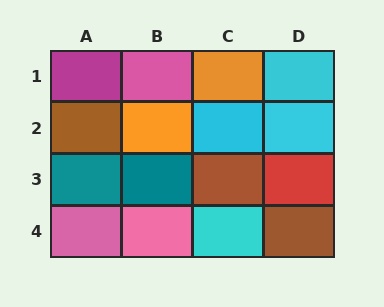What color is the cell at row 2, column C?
Cyan.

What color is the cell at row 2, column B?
Orange.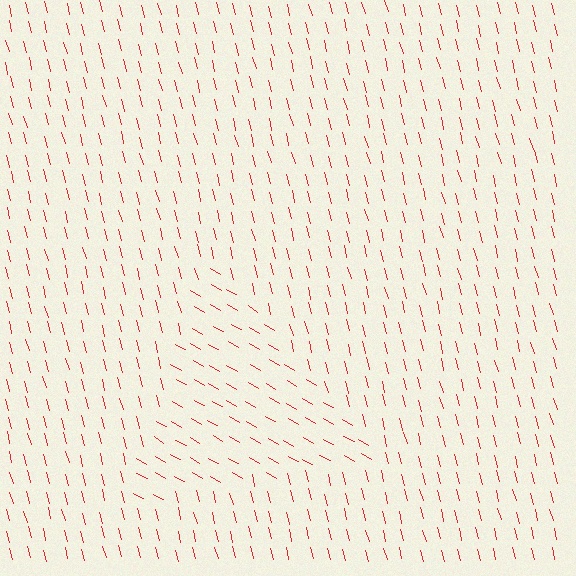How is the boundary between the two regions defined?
The boundary is defined purely by a change in line orientation (approximately 45 degrees difference). All lines are the same color and thickness.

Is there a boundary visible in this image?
Yes, there is a texture boundary formed by a change in line orientation.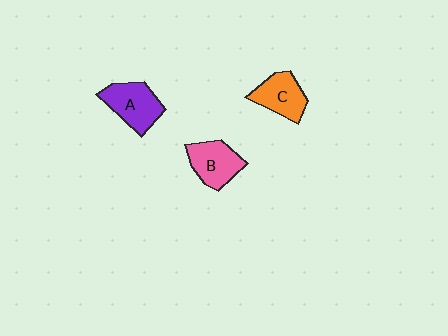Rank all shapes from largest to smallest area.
From largest to smallest: A (purple), B (pink), C (orange).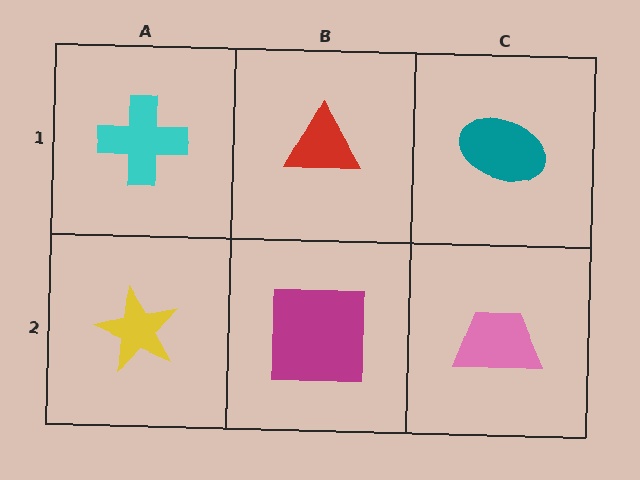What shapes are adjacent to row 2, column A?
A cyan cross (row 1, column A), a magenta square (row 2, column B).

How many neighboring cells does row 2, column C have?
2.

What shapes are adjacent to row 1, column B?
A magenta square (row 2, column B), a cyan cross (row 1, column A), a teal ellipse (row 1, column C).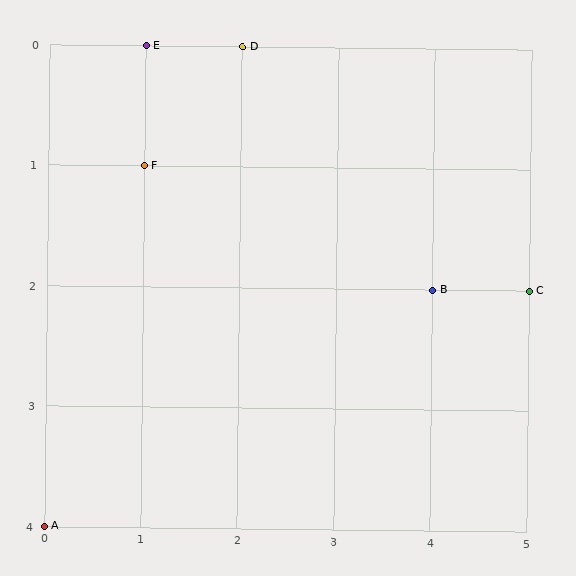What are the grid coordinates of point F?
Point F is at grid coordinates (1, 1).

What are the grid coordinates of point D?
Point D is at grid coordinates (2, 0).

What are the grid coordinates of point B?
Point B is at grid coordinates (4, 2).